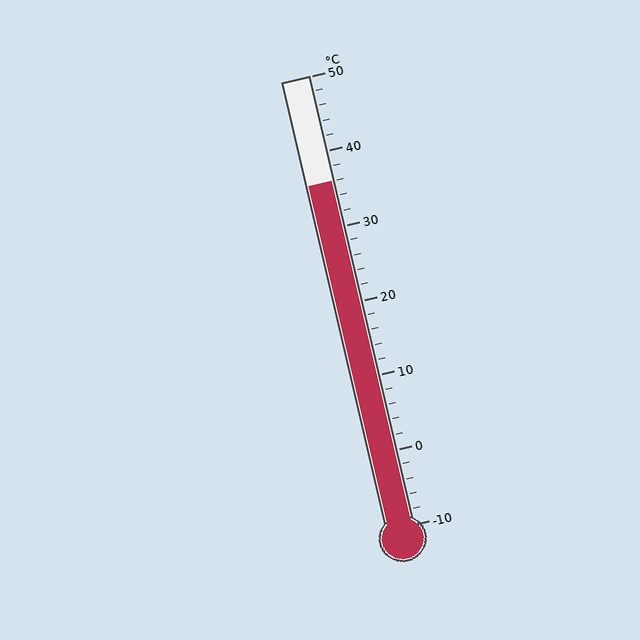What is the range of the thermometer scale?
The thermometer scale ranges from -10°C to 50°C.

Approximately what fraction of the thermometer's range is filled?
The thermometer is filled to approximately 75% of its range.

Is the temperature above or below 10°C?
The temperature is above 10°C.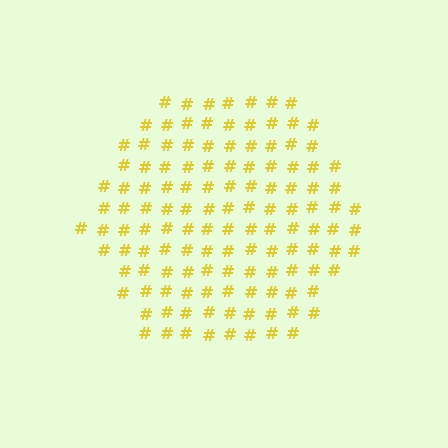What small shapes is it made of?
It is made of small hash symbols.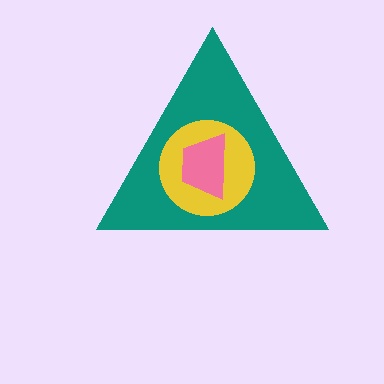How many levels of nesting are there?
3.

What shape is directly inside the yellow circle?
The pink trapezoid.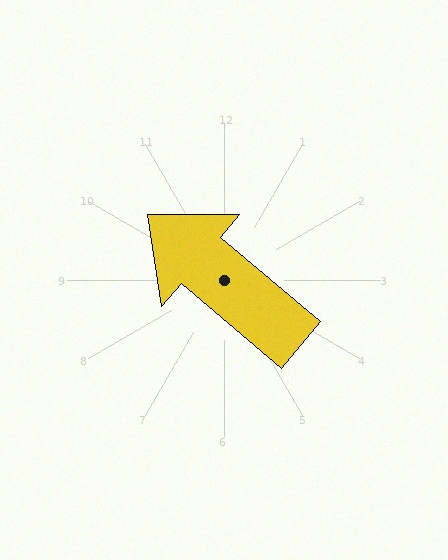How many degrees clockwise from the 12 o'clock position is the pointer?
Approximately 310 degrees.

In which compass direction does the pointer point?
Northwest.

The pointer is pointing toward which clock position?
Roughly 10 o'clock.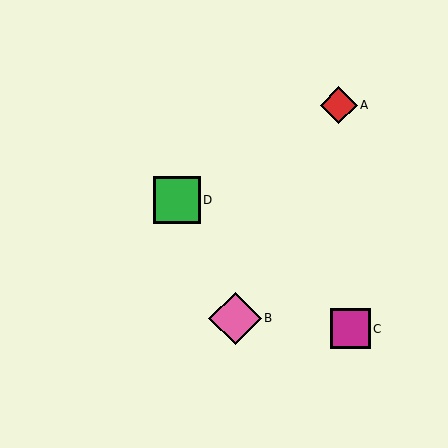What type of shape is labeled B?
Shape B is a pink diamond.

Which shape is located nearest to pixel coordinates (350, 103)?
The red diamond (labeled A) at (339, 105) is nearest to that location.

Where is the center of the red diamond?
The center of the red diamond is at (339, 105).